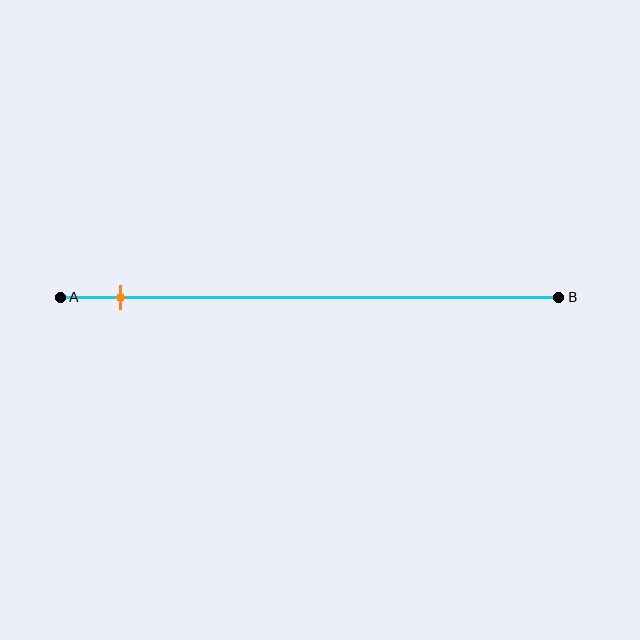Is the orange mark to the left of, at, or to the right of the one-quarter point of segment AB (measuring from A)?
The orange mark is to the left of the one-quarter point of segment AB.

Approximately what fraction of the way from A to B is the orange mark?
The orange mark is approximately 10% of the way from A to B.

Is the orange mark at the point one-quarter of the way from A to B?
No, the mark is at about 10% from A, not at the 25% one-quarter point.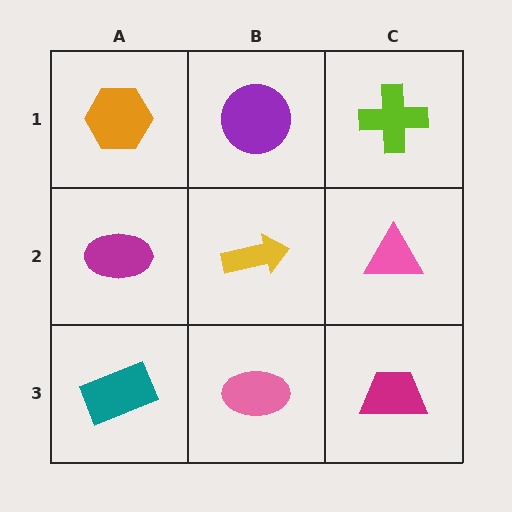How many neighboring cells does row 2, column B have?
4.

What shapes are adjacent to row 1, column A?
A magenta ellipse (row 2, column A), a purple circle (row 1, column B).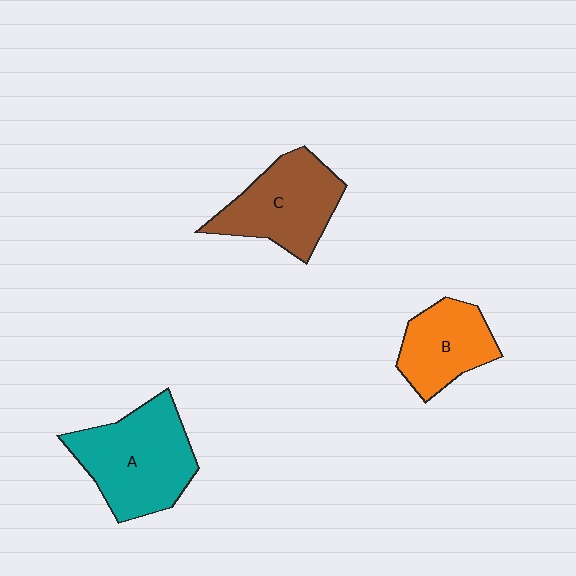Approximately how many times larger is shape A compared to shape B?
Approximately 1.6 times.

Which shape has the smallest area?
Shape B (orange).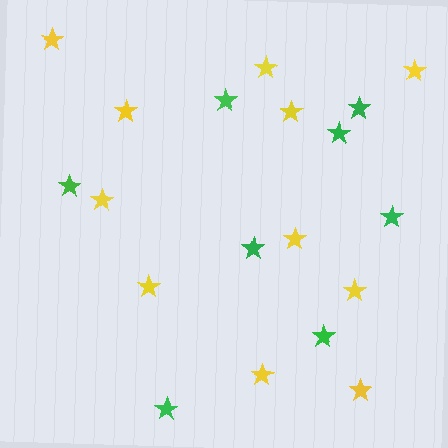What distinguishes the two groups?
There are 2 groups: one group of yellow stars (11) and one group of green stars (8).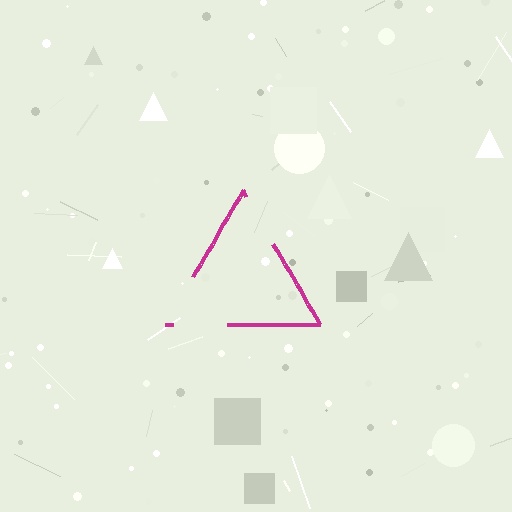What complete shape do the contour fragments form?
The contour fragments form a triangle.